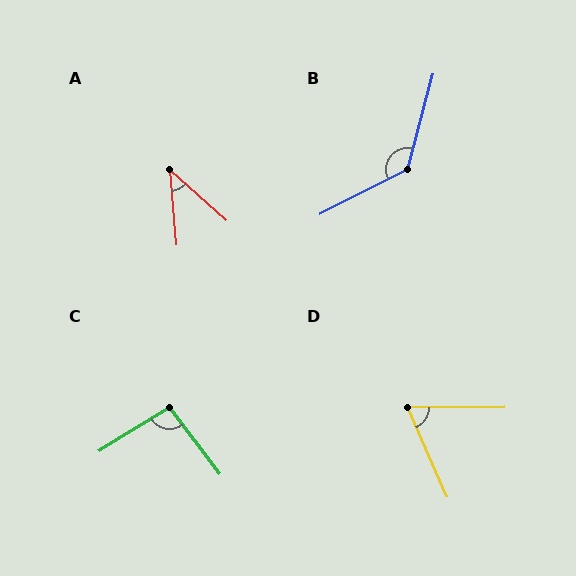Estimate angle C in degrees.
Approximately 96 degrees.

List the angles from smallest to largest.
A (43°), D (66°), C (96°), B (132°).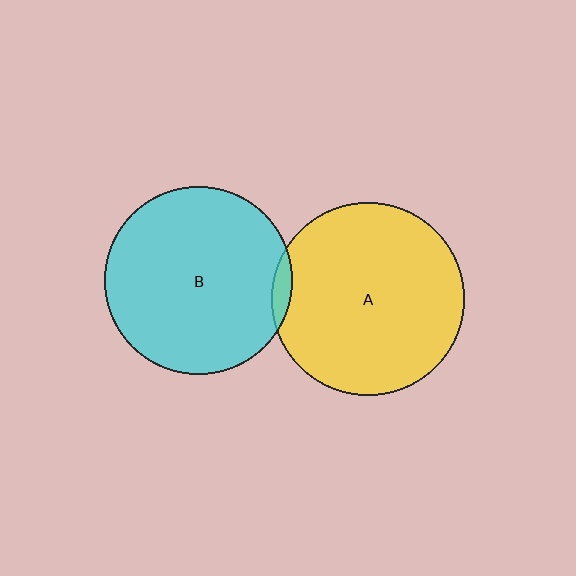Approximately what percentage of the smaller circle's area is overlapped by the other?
Approximately 5%.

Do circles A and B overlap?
Yes.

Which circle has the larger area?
Circle A (yellow).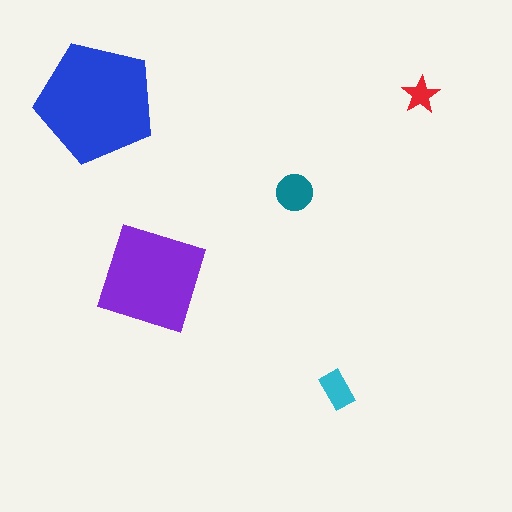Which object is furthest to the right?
The red star is rightmost.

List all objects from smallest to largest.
The red star, the cyan rectangle, the teal circle, the purple diamond, the blue pentagon.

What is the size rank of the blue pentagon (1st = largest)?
1st.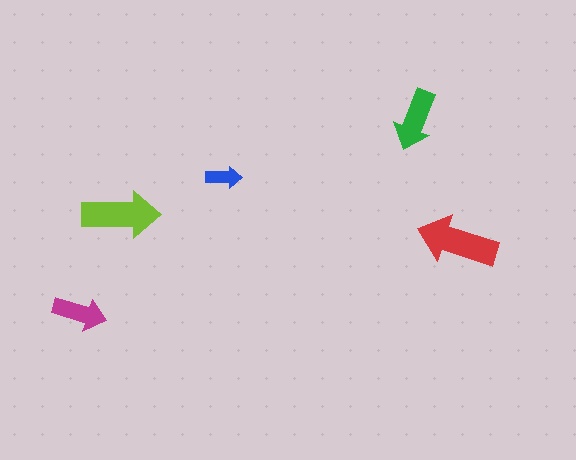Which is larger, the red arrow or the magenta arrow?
The red one.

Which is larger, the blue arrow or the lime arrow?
The lime one.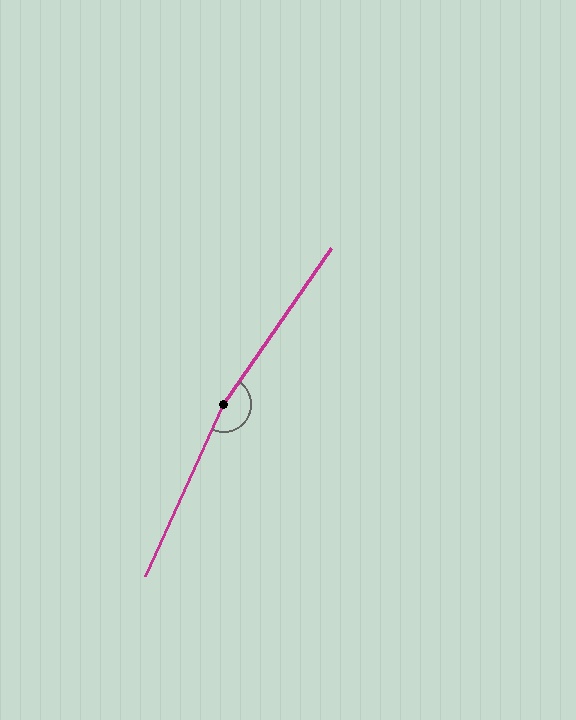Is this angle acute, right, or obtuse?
It is obtuse.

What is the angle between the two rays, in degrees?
Approximately 170 degrees.